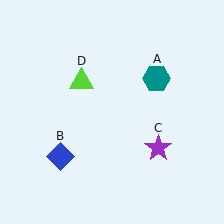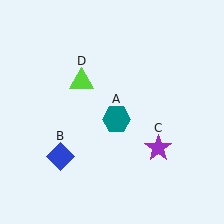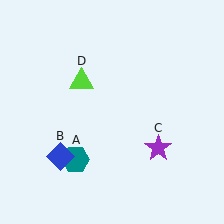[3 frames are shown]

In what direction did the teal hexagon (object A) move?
The teal hexagon (object A) moved down and to the left.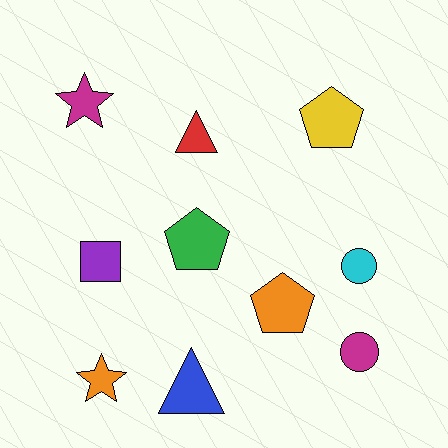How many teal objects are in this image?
There are no teal objects.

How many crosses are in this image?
There are no crosses.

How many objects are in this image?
There are 10 objects.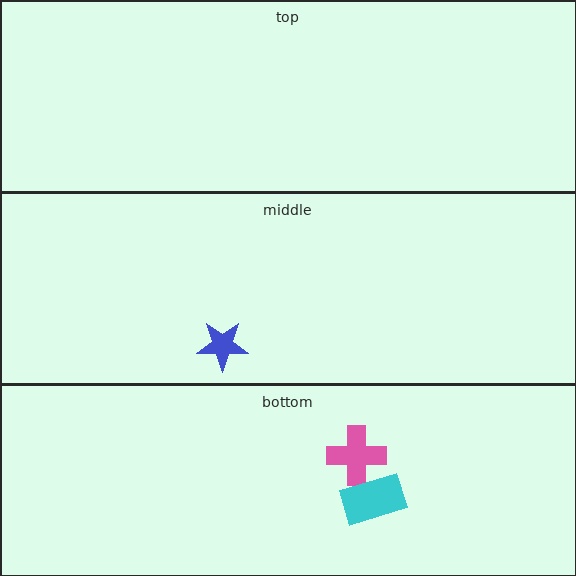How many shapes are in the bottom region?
2.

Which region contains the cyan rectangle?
The bottom region.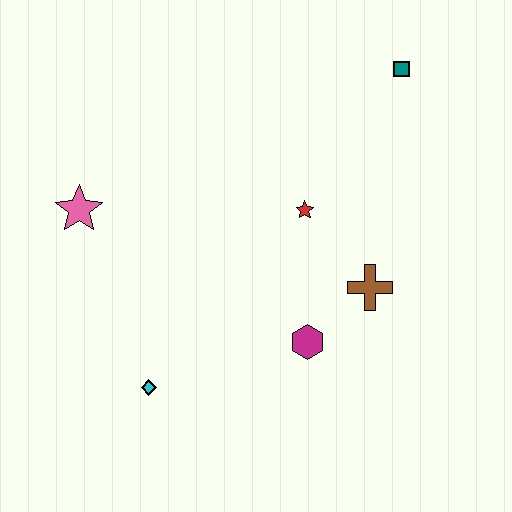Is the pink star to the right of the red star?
No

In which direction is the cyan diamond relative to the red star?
The cyan diamond is below the red star.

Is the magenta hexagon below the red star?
Yes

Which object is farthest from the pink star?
The teal square is farthest from the pink star.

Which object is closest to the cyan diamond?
The magenta hexagon is closest to the cyan diamond.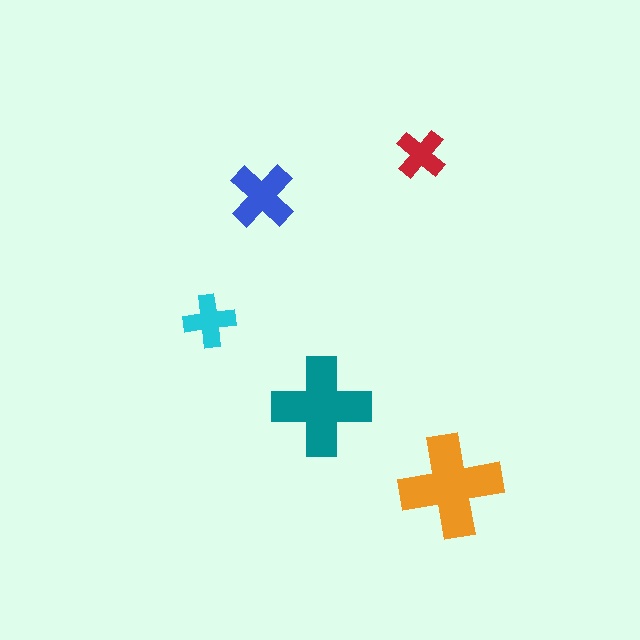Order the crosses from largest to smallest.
the orange one, the teal one, the blue one, the cyan one, the red one.